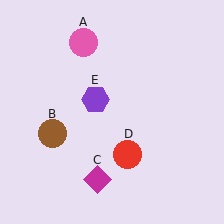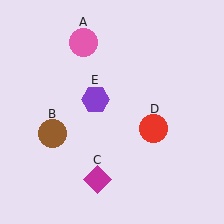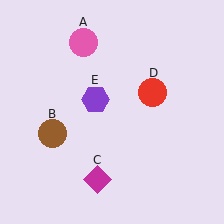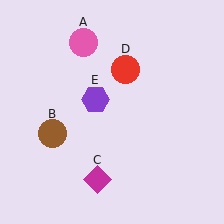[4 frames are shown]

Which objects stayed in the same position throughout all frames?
Pink circle (object A) and brown circle (object B) and magenta diamond (object C) and purple hexagon (object E) remained stationary.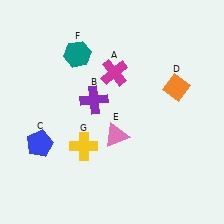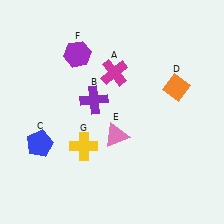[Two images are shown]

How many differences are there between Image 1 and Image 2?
There is 1 difference between the two images.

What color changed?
The hexagon (F) changed from teal in Image 1 to purple in Image 2.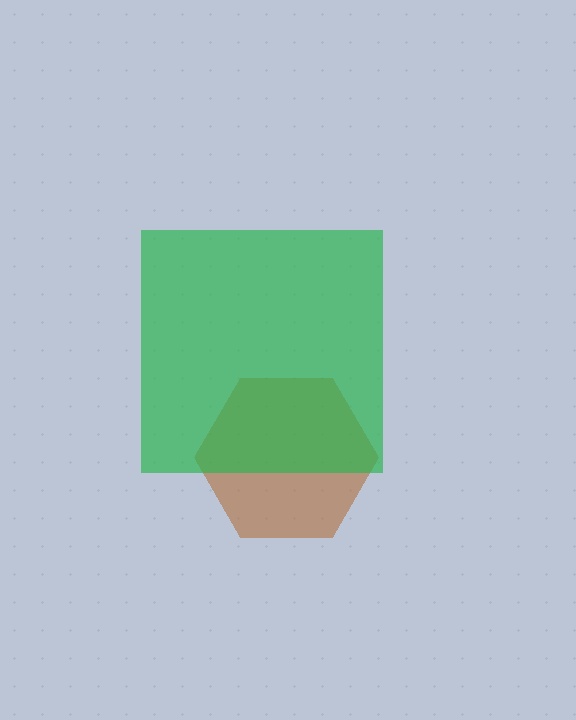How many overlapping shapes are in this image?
There are 2 overlapping shapes in the image.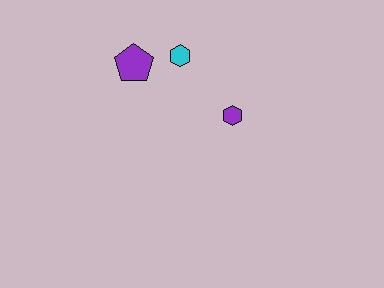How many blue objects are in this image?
There are no blue objects.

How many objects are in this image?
There are 3 objects.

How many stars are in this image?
There are no stars.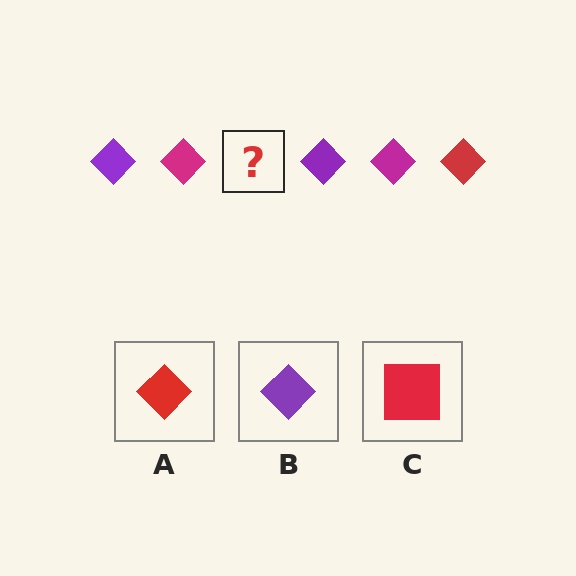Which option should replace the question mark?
Option A.